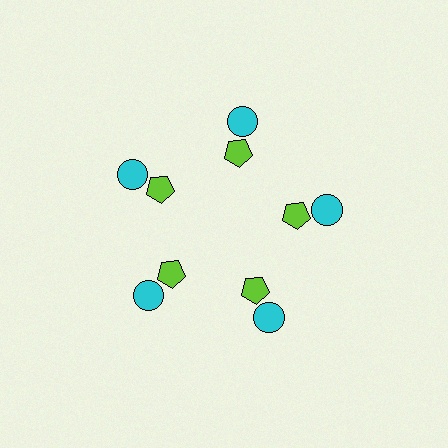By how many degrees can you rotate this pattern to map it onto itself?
The pattern maps onto itself every 72 degrees of rotation.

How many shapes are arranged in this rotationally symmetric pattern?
There are 10 shapes, arranged in 5 groups of 2.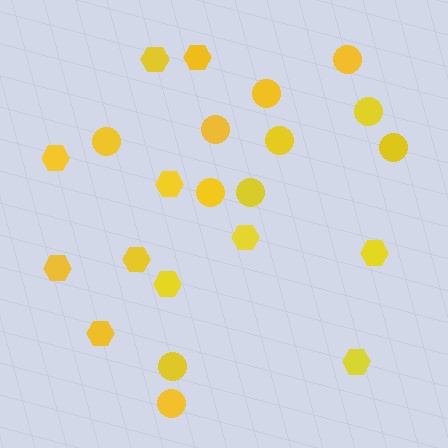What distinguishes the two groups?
There are 2 groups: one group of circles (11) and one group of hexagons (11).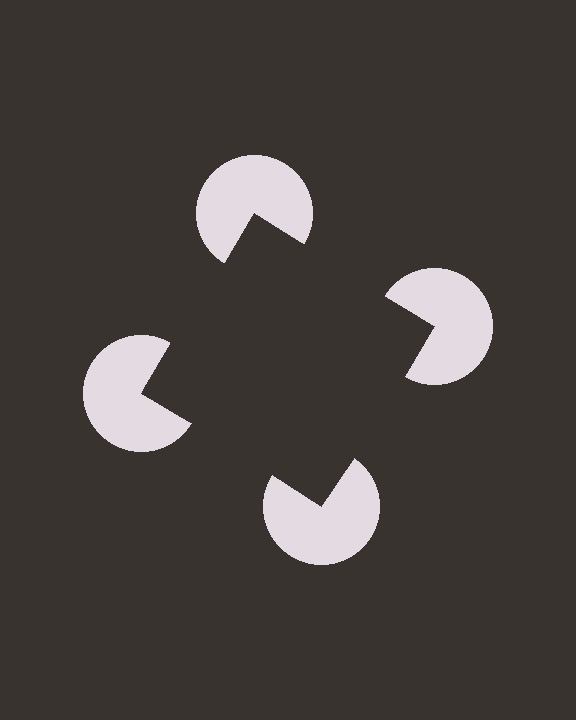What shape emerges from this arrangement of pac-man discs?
An illusory square — its edges are inferred from the aligned wedge cuts in the pac-man discs, not physically drawn.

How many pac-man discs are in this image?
There are 4 — one at each vertex of the illusory square.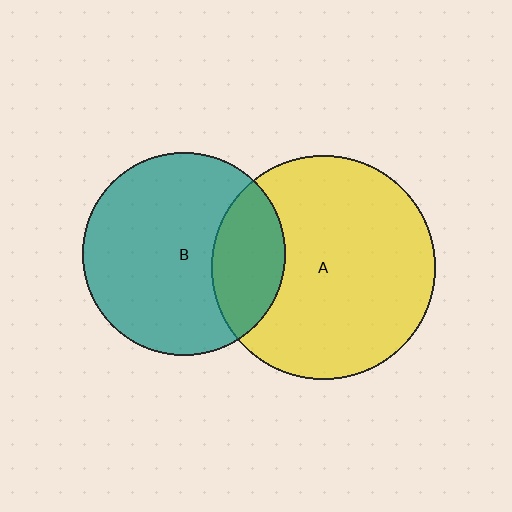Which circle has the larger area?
Circle A (yellow).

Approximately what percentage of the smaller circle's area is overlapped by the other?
Approximately 25%.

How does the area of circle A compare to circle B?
Approximately 1.2 times.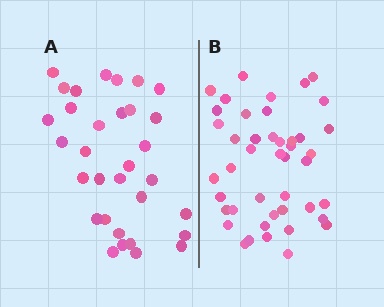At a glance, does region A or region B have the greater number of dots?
Region B (the right region) has more dots.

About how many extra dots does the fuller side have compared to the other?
Region B has roughly 12 or so more dots than region A.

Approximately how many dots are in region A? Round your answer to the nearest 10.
About 30 dots. (The exact count is 32, which rounds to 30.)